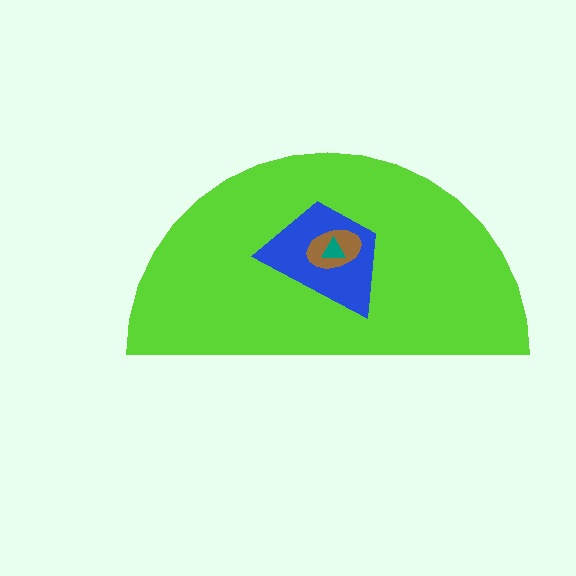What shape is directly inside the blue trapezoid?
The brown ellipse.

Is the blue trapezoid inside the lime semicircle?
Yes.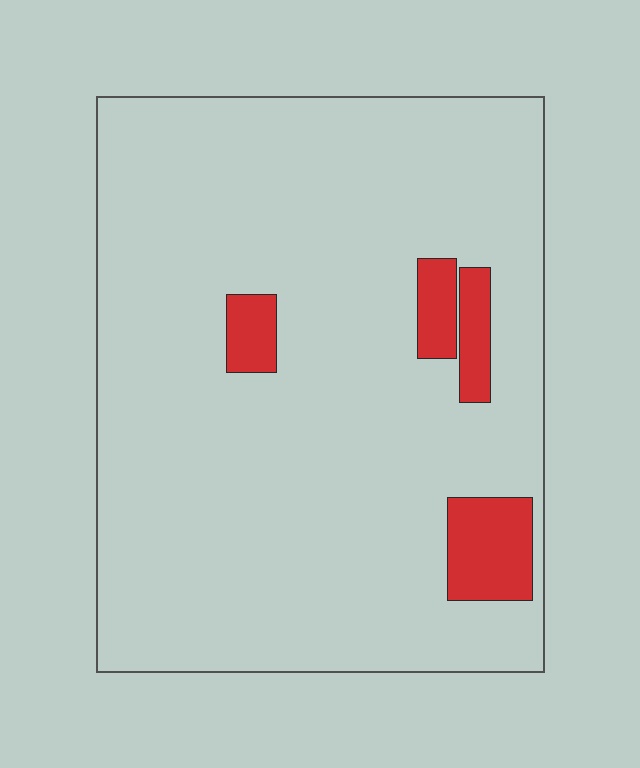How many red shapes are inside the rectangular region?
4.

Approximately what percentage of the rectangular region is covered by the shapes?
Approximately 10%.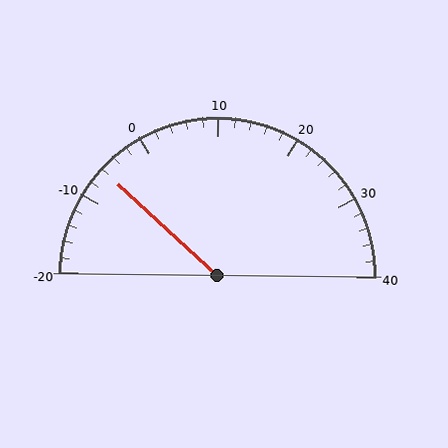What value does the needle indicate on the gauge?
The needle indicates approximately -6.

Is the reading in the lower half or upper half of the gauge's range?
The reading is in the lower half of the range (-20 to 40).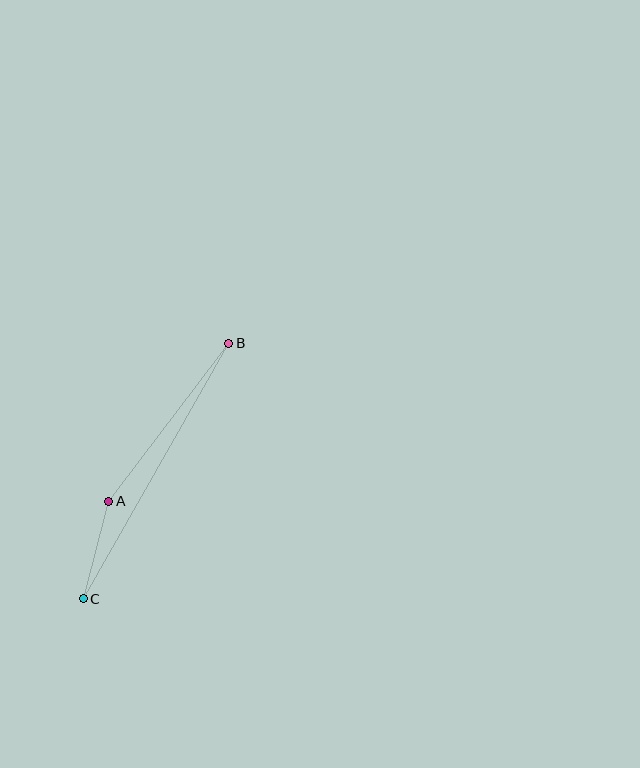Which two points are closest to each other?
Points A and C are closest to each other.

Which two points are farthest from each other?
Points B and C are farthest from each other.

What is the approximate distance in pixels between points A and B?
The distance between A and B is approximately 198 pixels.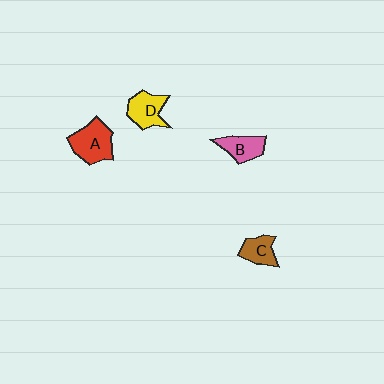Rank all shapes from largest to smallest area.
From largest to smallest: A (red), D (yellow), B (pink), C (brown).